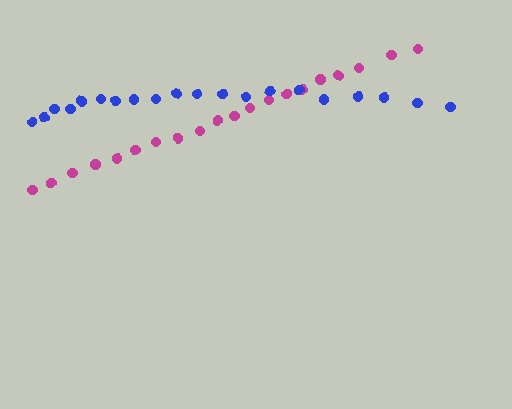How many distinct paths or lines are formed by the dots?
There are 2 distinct paths.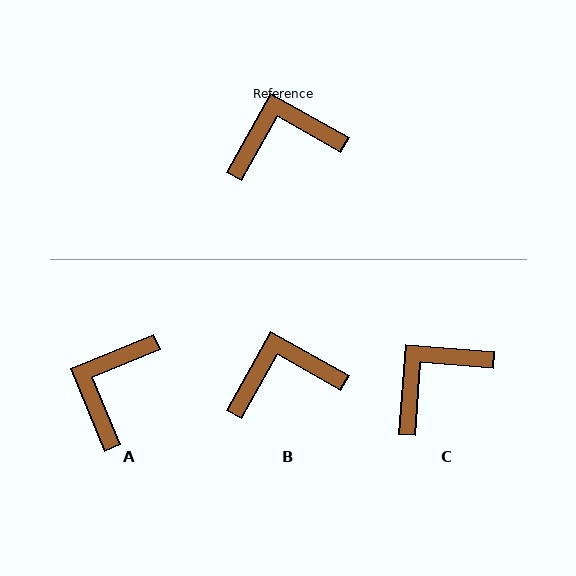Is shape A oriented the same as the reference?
No, it is off by about 51 degrees.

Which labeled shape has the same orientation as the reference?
B.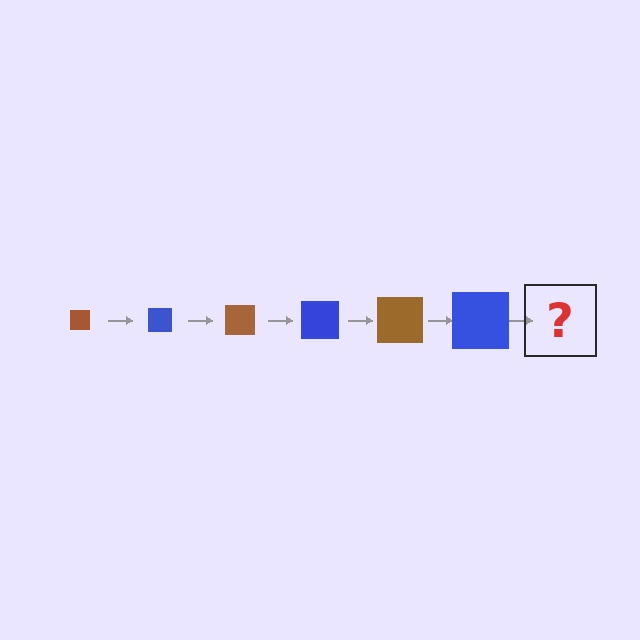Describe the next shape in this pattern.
It should be a brown square, larger than the previous one.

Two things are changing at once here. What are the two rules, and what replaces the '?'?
The two rules are that the square grows larger each step and the color cycles through brown and blue. The '?' should be a brown square, larger than the previous one.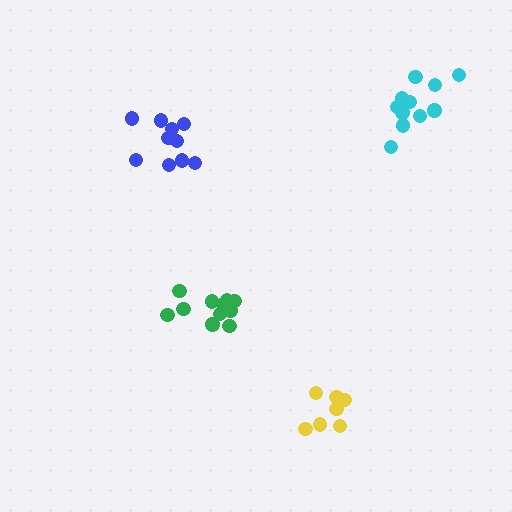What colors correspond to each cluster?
The clusters are colored: green, blue, cyan, yellow.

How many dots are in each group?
Group 1: 11 dots, Group 2: 10 dots, Group 3: 11 dots, Group 4: 7 dots (39 total).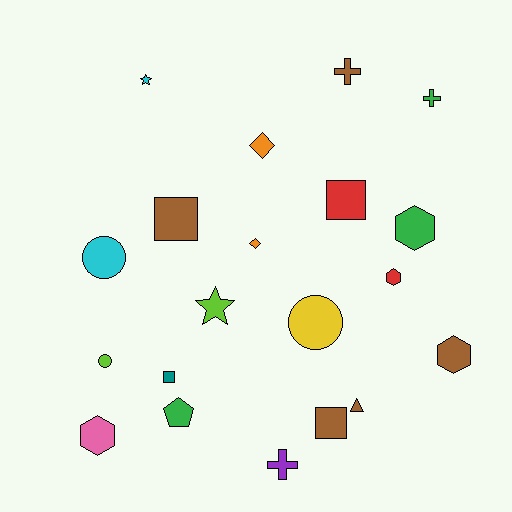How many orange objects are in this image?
There are 2 orange objects.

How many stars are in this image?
There are 2 stars.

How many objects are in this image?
There are 20 objects.